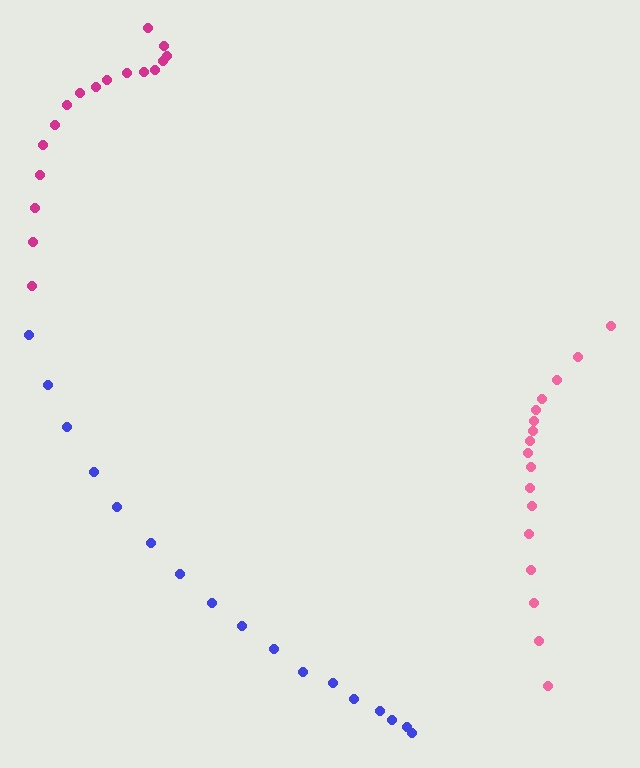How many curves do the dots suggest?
There are 3 distinct paths.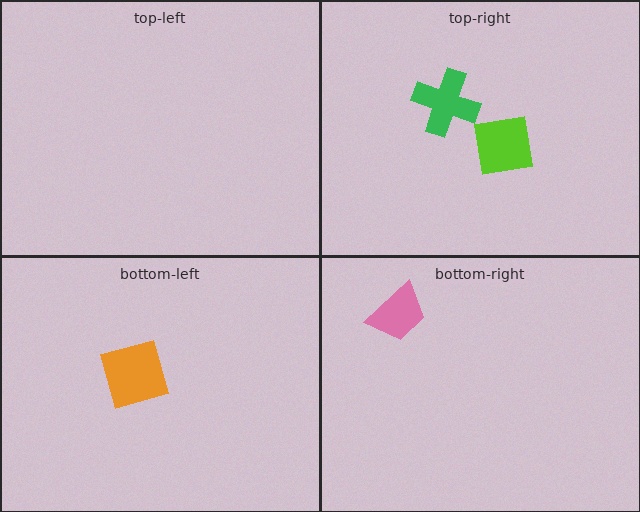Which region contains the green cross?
The top-right region.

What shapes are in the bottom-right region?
The pink trapezoid.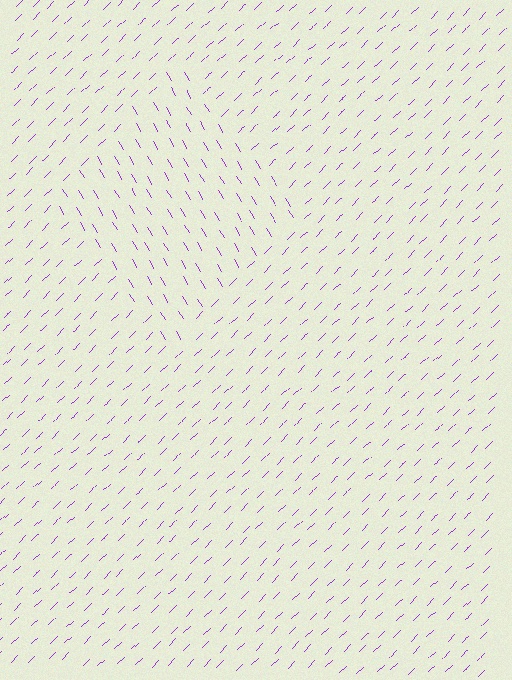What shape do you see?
I see a diamond.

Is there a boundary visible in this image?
Yes, there is a texture boundary formed by a change in line orientation.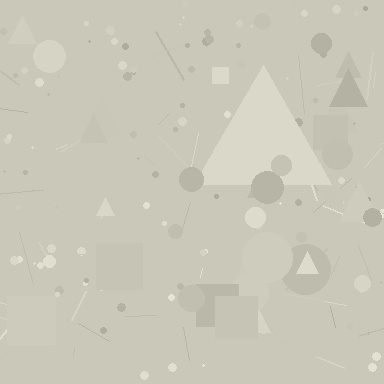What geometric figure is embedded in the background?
A triangle is embedded in the background.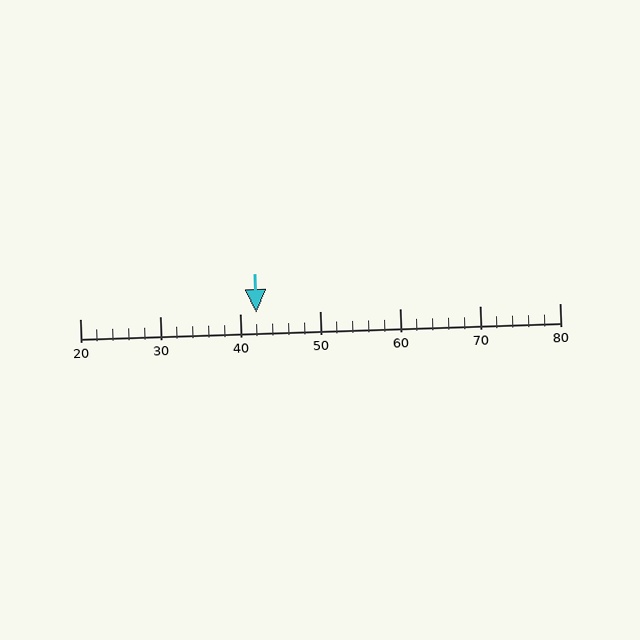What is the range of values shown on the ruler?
The ruler shows values from 20 to 80.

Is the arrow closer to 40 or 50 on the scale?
The arrow is closer to 40.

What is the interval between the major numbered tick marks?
The major tick marks are spaced 10 units apart.